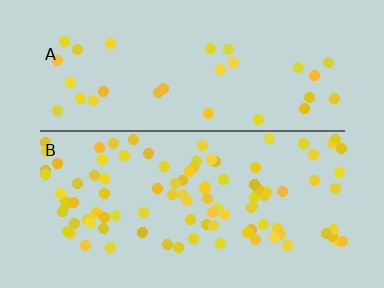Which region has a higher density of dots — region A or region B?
B (the bottom).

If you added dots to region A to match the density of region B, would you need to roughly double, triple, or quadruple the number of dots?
Approximately triple.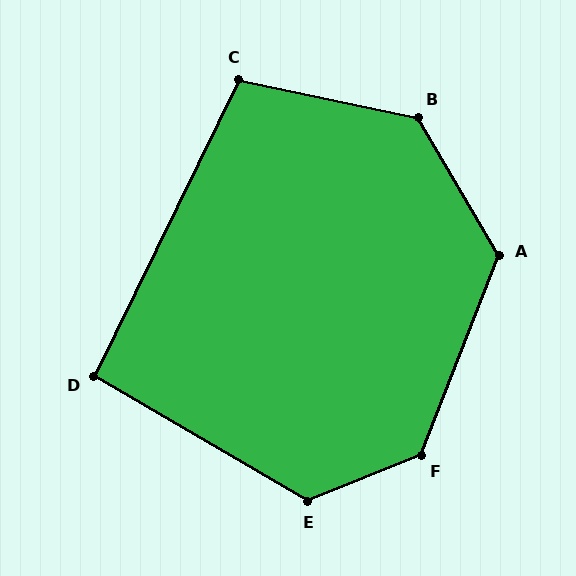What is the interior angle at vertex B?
Approximately 133 degrees (obtuse).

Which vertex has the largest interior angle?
F, at approximately 133 degrees.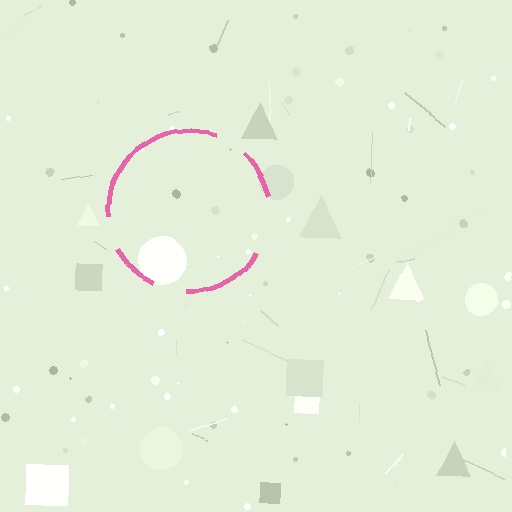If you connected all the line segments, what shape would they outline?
They would outline a circle.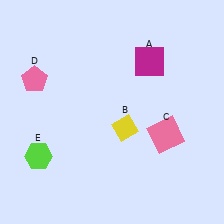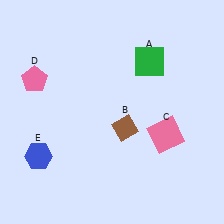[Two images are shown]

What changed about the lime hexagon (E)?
In Image 1, E is lime. In Image 2, it changed to blue.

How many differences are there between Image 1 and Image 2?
There are 3 differences between the two images.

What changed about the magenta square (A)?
In Image 1, A is magenta. In Image 2, it changed to green.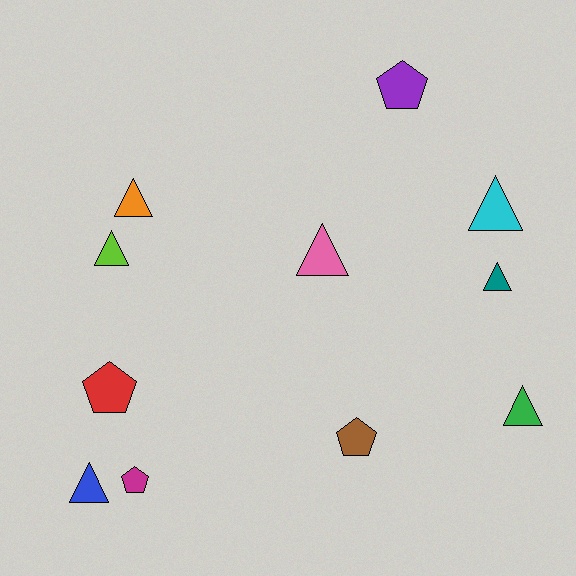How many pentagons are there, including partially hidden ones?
There are 4 pentagons.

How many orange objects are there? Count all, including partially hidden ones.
There is 1 orange object.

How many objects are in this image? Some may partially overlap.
There are 11 objects.